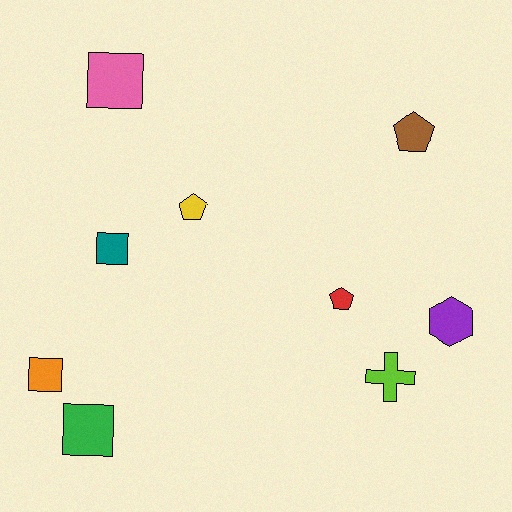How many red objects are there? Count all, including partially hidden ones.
There is 1 red object.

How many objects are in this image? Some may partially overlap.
There are 9 objects.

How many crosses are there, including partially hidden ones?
There is 1 cross.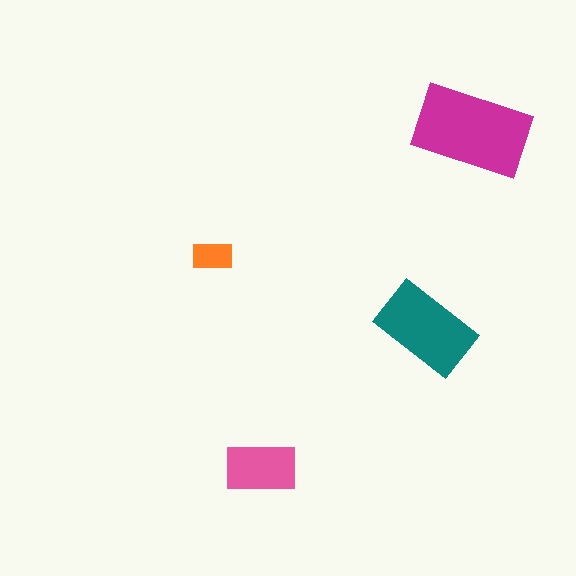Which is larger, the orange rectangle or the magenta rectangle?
The magenta one.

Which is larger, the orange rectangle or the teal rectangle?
The teal one.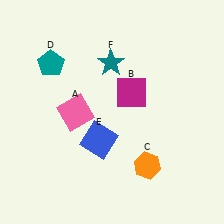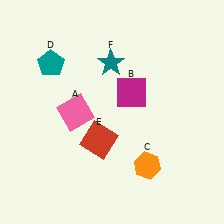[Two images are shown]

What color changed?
The square (E) changed from blue in Image 1 to red in Image 2.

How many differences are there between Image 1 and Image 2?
There is 1 difference between the two images.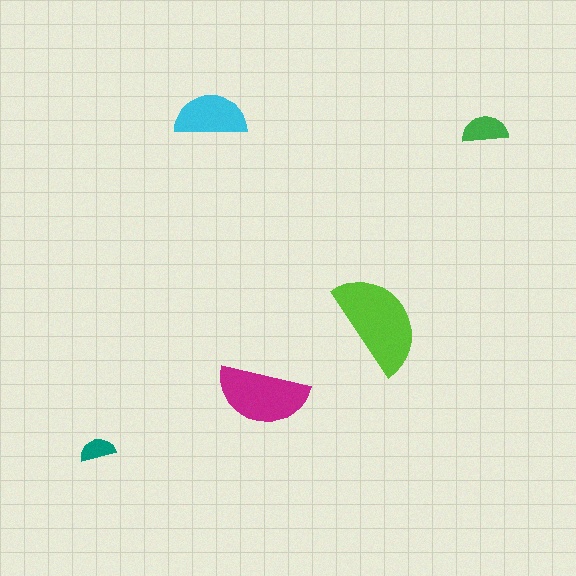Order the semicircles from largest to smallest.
the lime one, the magenta one, the cyan one, the green one, the teal one.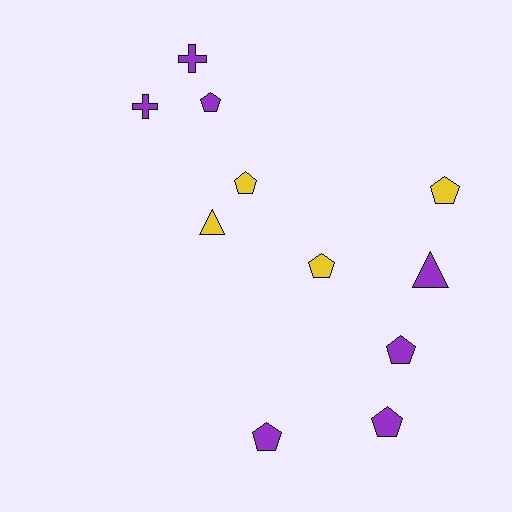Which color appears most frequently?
Purple, with 7 objects.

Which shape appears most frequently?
Pentagon, with 7 objects.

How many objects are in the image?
There are 11 objects.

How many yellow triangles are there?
There is 1 yellow triangle.